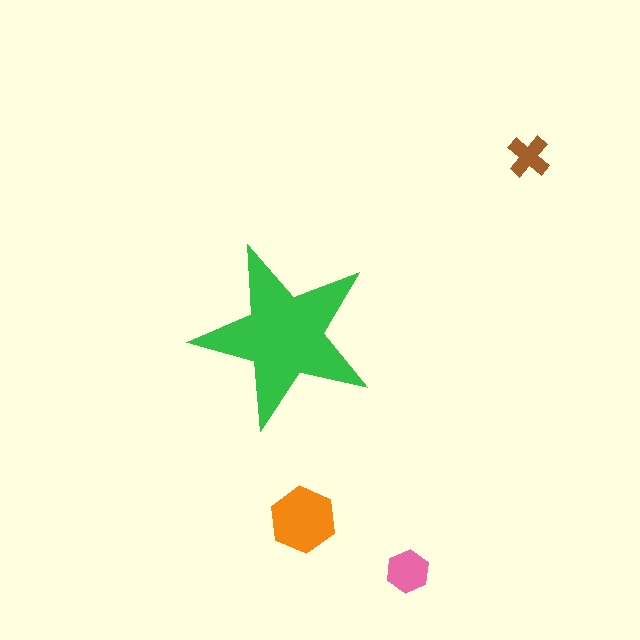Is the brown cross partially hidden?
No, the brown cross is fully visible.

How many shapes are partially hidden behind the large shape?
0 shapes are partially hidden.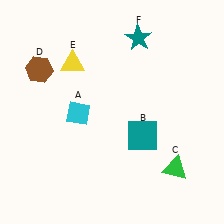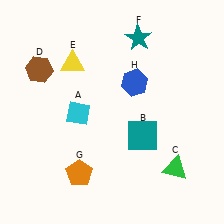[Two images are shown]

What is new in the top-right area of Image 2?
A blue hexagon (H) was added in the top-right area of Image 2.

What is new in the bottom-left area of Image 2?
An orange pentagon (G) was added in the bottom-left area of Image 2.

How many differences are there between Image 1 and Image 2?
There are 2 differences between the two images.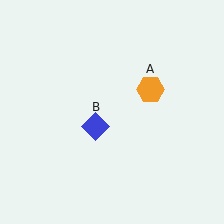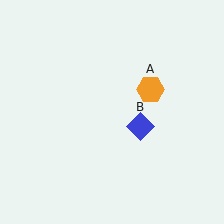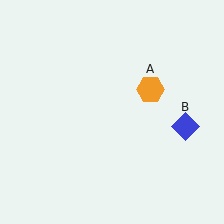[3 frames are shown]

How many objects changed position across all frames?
1 object changed position: blue diamond (object B).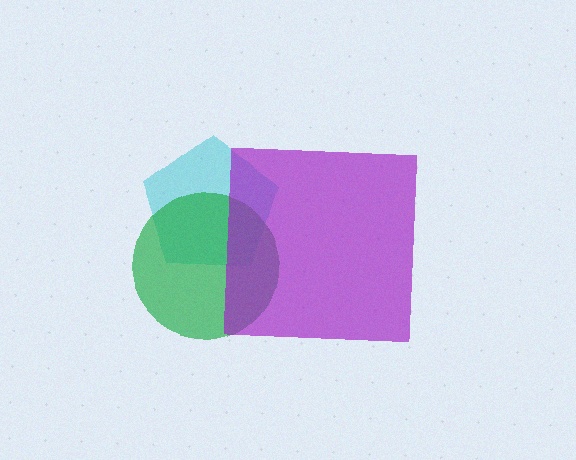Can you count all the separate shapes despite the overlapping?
Yes, there are 3 separate shapes.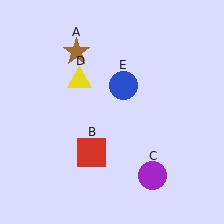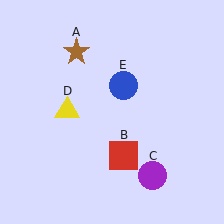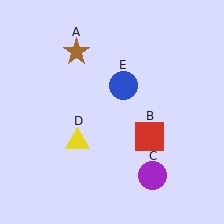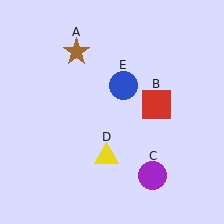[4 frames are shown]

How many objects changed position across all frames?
2 objects changed position: red square (object B), yellow triangle (object D).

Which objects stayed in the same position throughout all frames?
Brown star (object A) and purple circle (object C) and blue circle (object E) remained stationary.